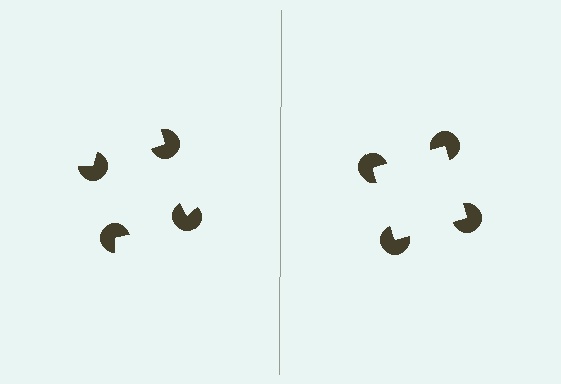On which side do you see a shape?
An illusory square appears on the right side. On the left side the wedge cuts are rotated, so no coherent shape forms.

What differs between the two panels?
The pac-man discs are positioned identically on both sides; only the wedge orientations differ. On the right they align to a square; on the left they are misaligned.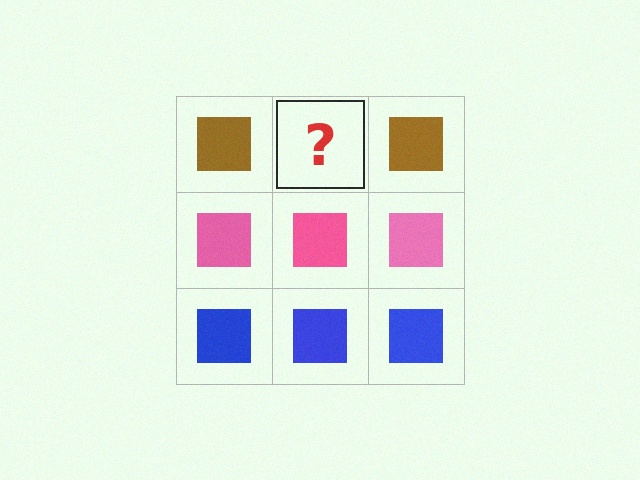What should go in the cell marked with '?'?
The missing cell should contain a brown square.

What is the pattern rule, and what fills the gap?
The rule is that each row has a consistent color. The gap should be filled with a brown square.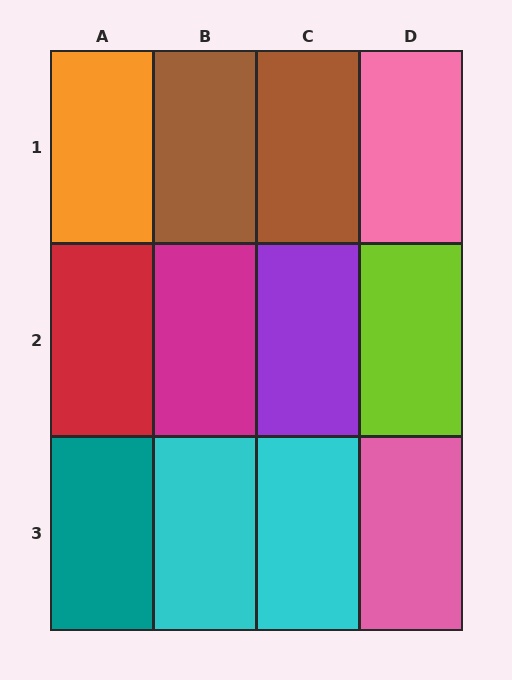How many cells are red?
1 cell is red.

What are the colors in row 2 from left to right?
Red, magenta, purple, lime.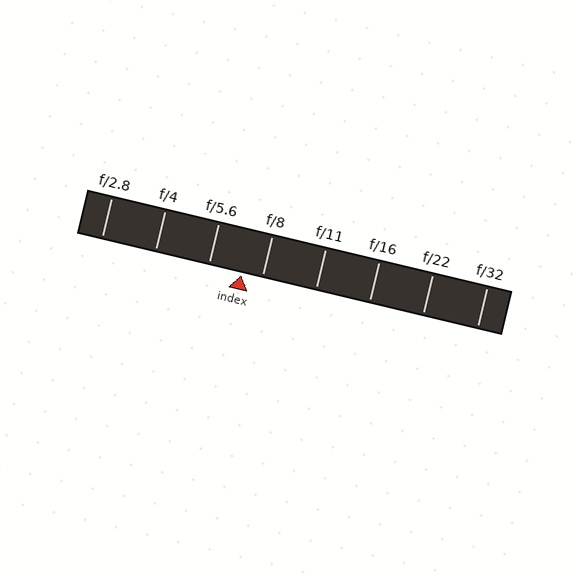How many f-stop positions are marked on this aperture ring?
There are 8 f-stop positions marked.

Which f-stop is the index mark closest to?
The index mark is closest to f/8.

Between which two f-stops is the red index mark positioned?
The index mark is between f/5.6 and f/8.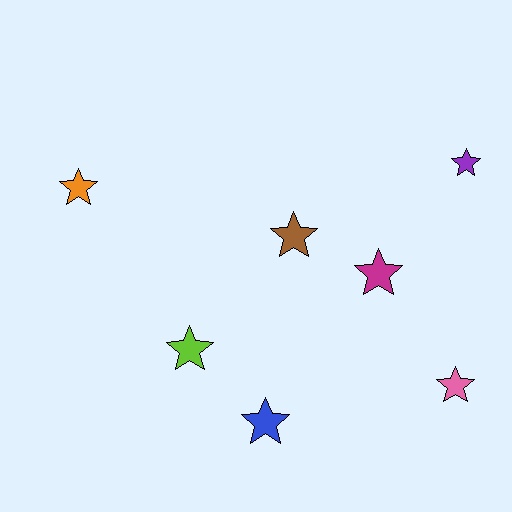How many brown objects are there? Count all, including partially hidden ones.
There is 1 brown object.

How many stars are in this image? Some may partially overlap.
There are 7 stars.